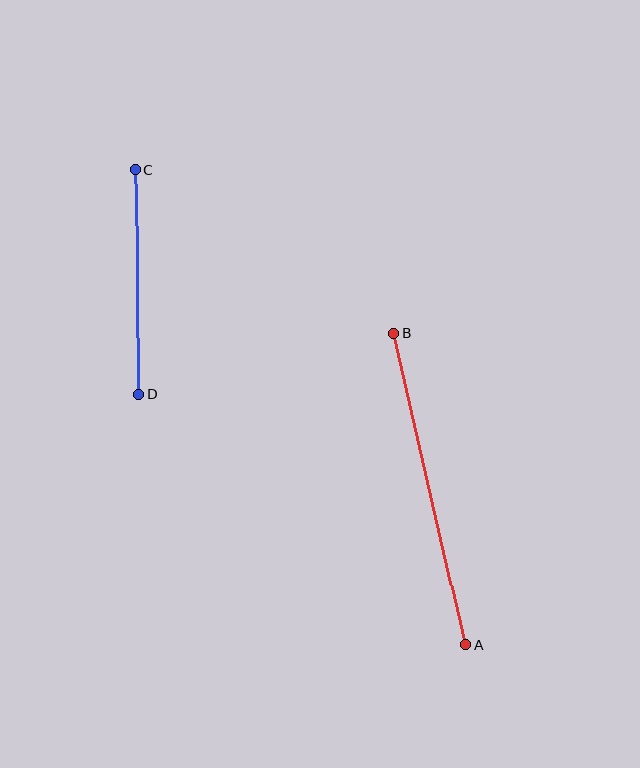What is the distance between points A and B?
The distance is approximately 319 pixels.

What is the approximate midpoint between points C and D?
The midpoint is at approximately (137, 282) pixels.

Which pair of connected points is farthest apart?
Points A and B are farthest apart.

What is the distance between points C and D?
The distance is approximately 225 pixels.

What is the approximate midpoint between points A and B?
The midpoint is at approximately (429, 489) pixels.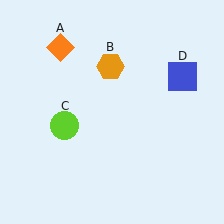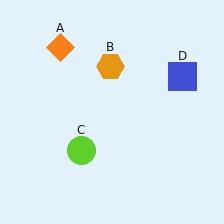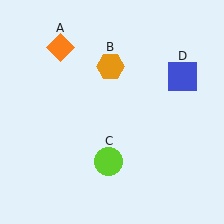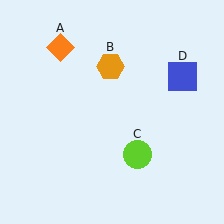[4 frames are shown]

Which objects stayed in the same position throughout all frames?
Orange diamond (object A) and orange hexagon (object B) and blue square (object D) remained stationary.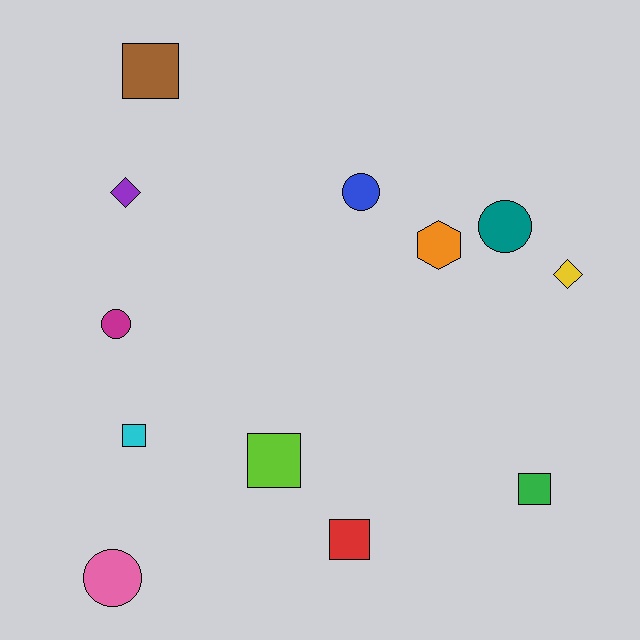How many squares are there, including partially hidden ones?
There are 5 squares.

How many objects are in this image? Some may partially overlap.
There are 12 objects.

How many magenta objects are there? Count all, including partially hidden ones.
There is 1 magenta object.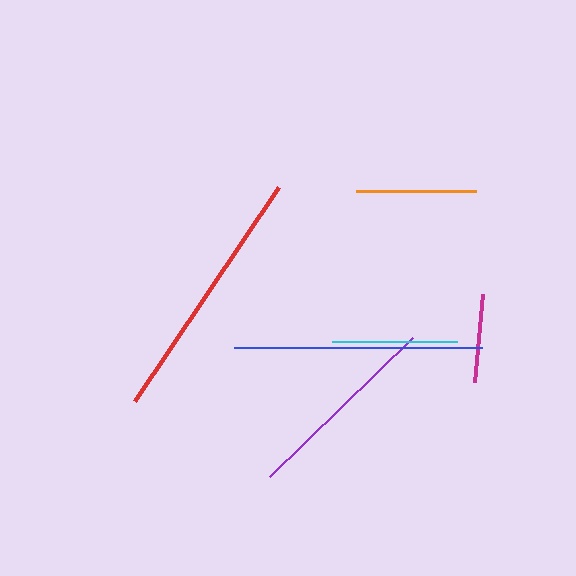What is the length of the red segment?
The red segment is approximately 258 pixels long.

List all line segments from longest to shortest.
From longest to shortest: red, blue, purple, cyan, orange, magenta.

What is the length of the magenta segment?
The magenta segment is approximately 88 pixels long.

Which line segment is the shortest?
The magenta line is the shortest at approximately 88 pixels.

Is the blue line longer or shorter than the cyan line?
The blue line is longer than the cyan line.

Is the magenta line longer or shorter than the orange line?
The orange line is longer than the magenta line.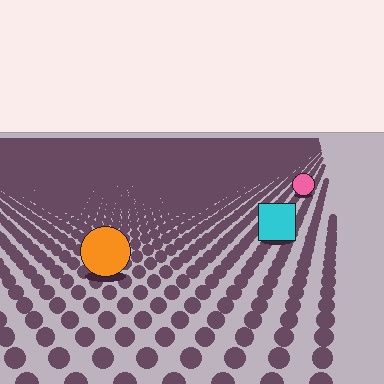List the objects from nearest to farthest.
From nearest to farthest: the orange circle, the cyan square, the pink circle.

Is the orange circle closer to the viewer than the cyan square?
Yes. The orange circle is closer — you can tell from the texture gradient: the ground texture is coarser near it.